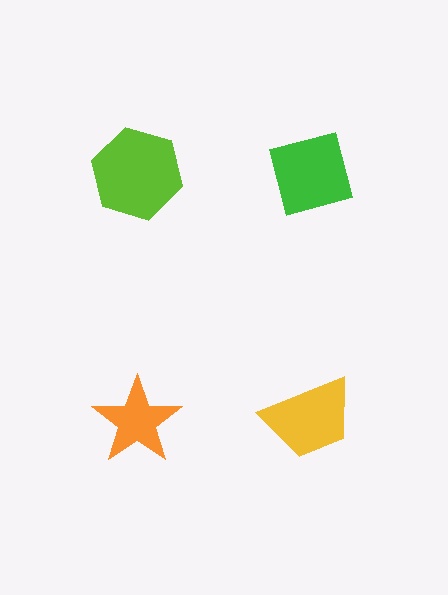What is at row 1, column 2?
A green square.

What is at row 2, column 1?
An orange star.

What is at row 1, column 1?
A lime hexagon.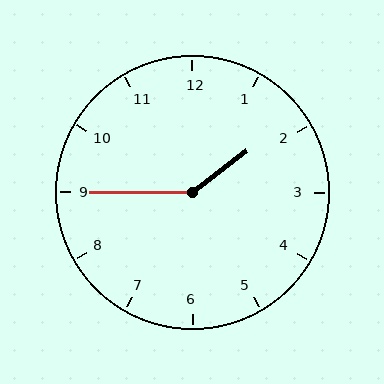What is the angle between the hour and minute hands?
Approximately 142 degrees.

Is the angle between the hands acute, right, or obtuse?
It is obtuse.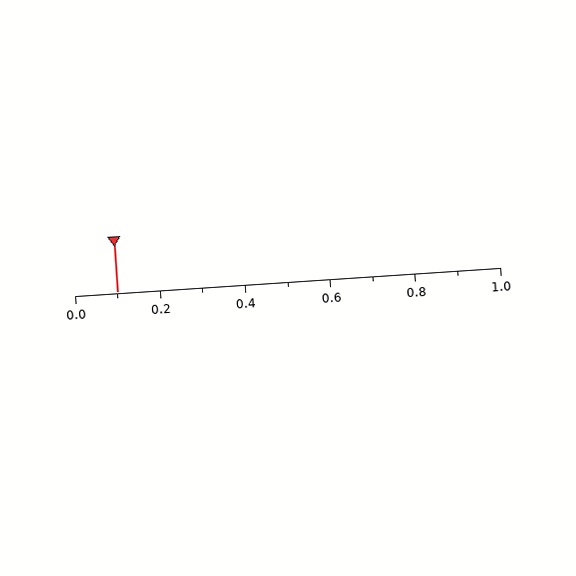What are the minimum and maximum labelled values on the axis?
The axis runs from 0.0 to 1.0.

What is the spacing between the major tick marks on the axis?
The major ticks are spaced 0.2 apart.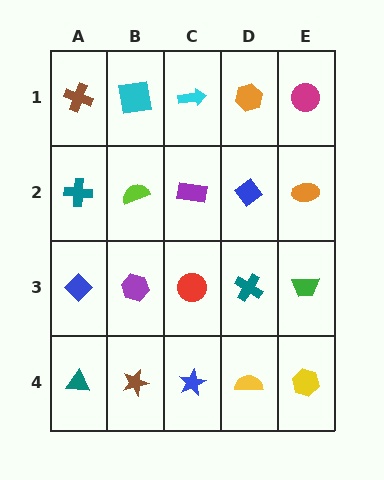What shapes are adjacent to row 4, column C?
A red circle (row 3, column C), a brown star (row 4, column B), a yellow semicircle (row 4, column D).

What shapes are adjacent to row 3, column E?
An orange ellipse (row 2, column E), a yellow hexagon (row 4, column E), a teal cross (row 3, column D).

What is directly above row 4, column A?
A blue diamond.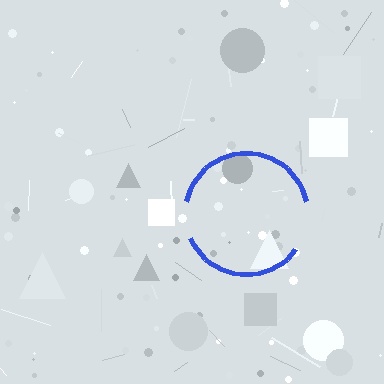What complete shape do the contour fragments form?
The contour fragments form a circle.